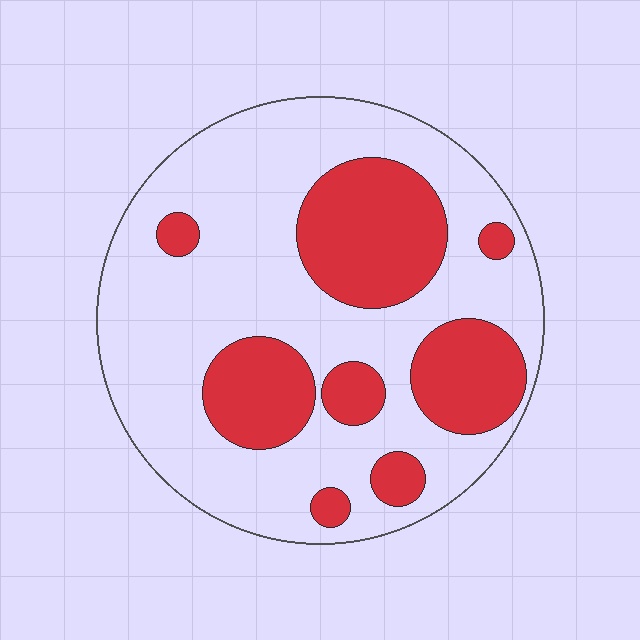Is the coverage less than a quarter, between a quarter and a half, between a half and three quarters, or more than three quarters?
Between a quarter and a half.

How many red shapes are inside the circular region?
8.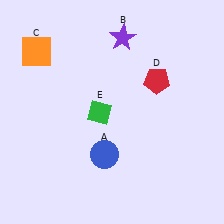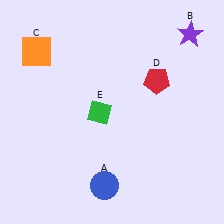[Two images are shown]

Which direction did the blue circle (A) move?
The blue circle (A) moved down.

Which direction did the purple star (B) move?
The purple star (B) moved right.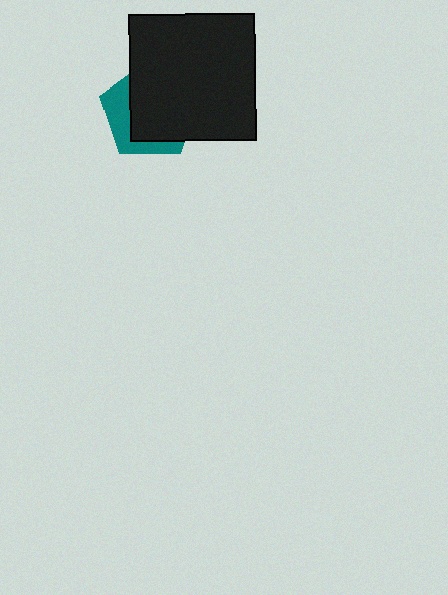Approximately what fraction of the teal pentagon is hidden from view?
Roughly 68% of the teal pentagon is hidden behind the black square.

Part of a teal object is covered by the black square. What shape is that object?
It is a pentagon.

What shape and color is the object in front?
The object in front is a black square.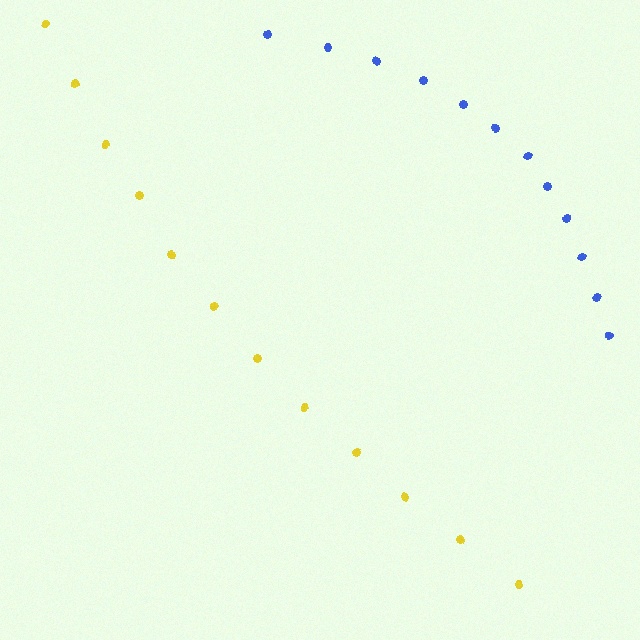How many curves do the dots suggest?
There are 2 distinct paths.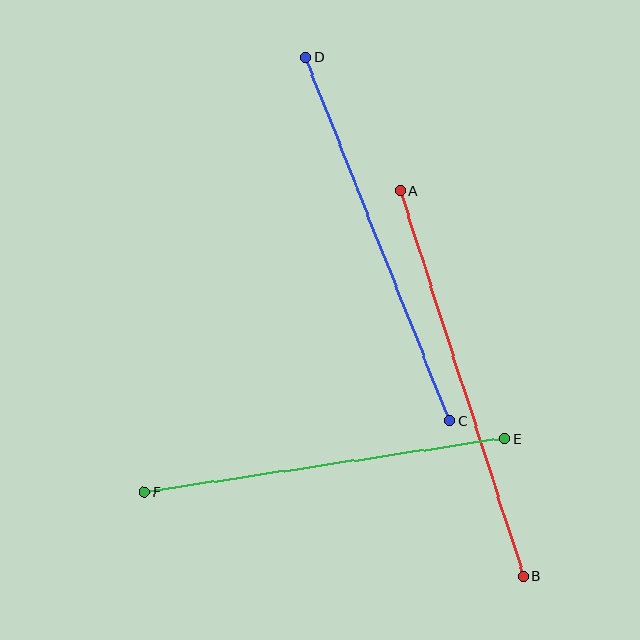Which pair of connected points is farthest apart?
Points A and B are farthest apart.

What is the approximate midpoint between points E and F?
The midpoint is at approximately (325, 465) pixels.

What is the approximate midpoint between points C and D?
The midpoint is at approximately (377, 239) pixels.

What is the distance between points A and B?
The distance is approximately 405 pixels.